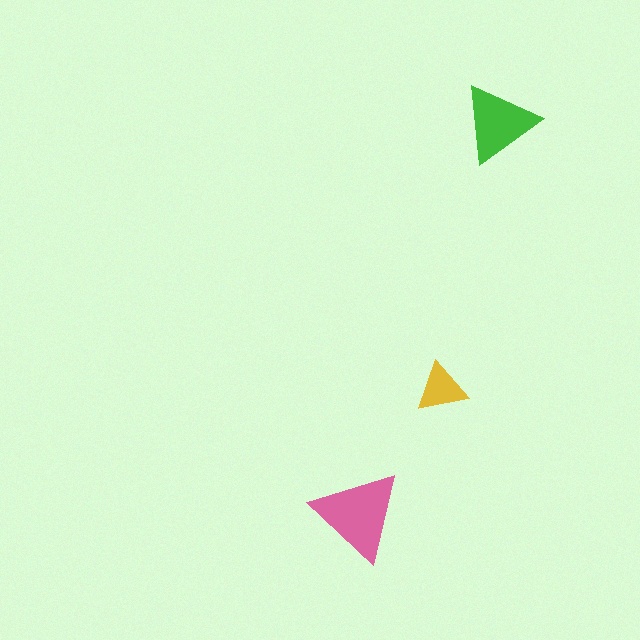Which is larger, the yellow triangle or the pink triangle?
The pink one.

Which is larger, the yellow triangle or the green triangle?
The green one.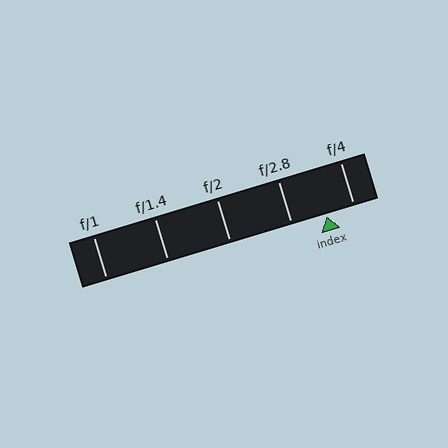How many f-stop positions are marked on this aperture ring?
There are 5 f-stop positions marked.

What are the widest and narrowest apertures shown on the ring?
The widest aperture shown is f/1 and the narrowest is f/4.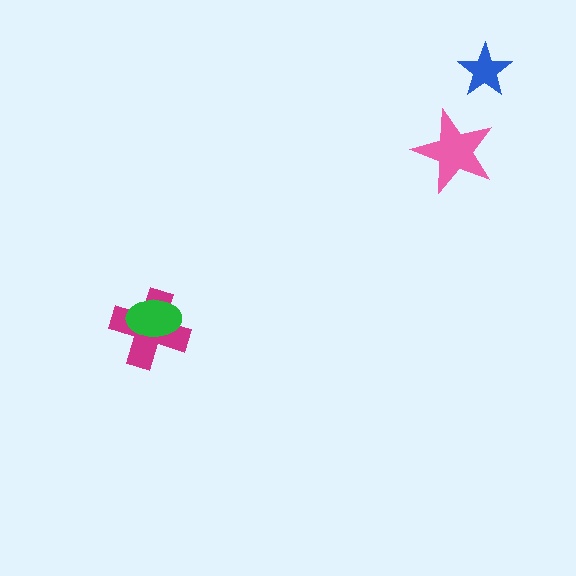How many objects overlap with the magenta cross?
1 object overlaps with the magenta cross.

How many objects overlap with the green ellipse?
1 object overlaps with the green ellipse.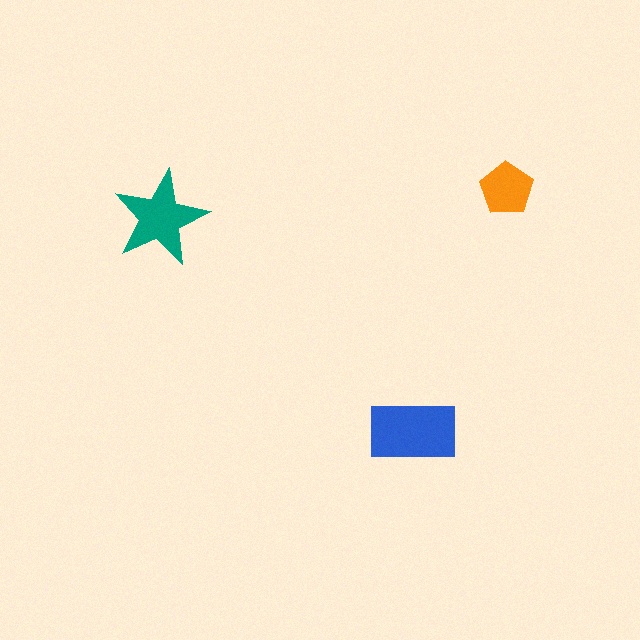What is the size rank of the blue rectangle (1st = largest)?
1st.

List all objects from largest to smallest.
The blue rectangle, the teal star, the orange pentagon.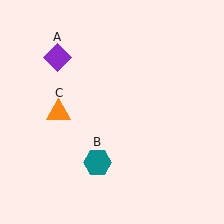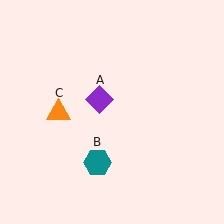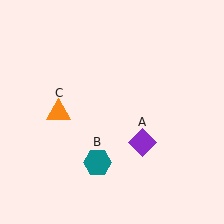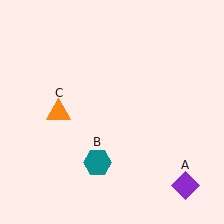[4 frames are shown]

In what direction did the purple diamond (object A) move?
The purple diamond (object A) moved down and to the right.